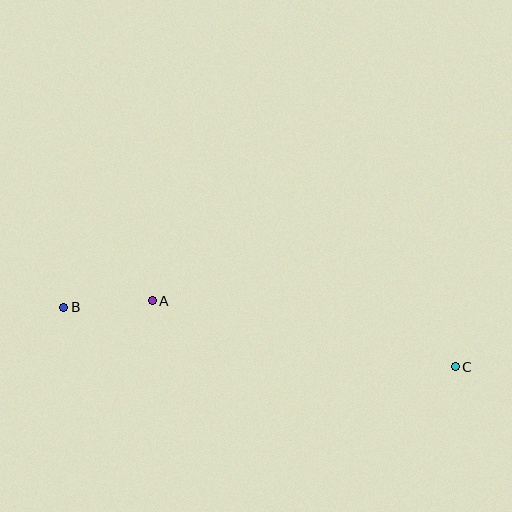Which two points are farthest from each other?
Points B and C are farthest from each other.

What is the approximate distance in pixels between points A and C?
The distance between A and C is approximately 310 pixels.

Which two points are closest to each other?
Points A and B are closest to each other.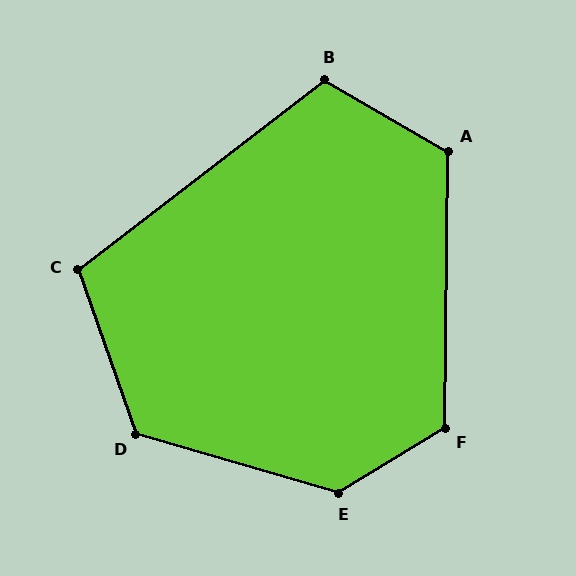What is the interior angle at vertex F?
Approximately 122 degrees (obtuse).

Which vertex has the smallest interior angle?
C, at approximately 108 degrees.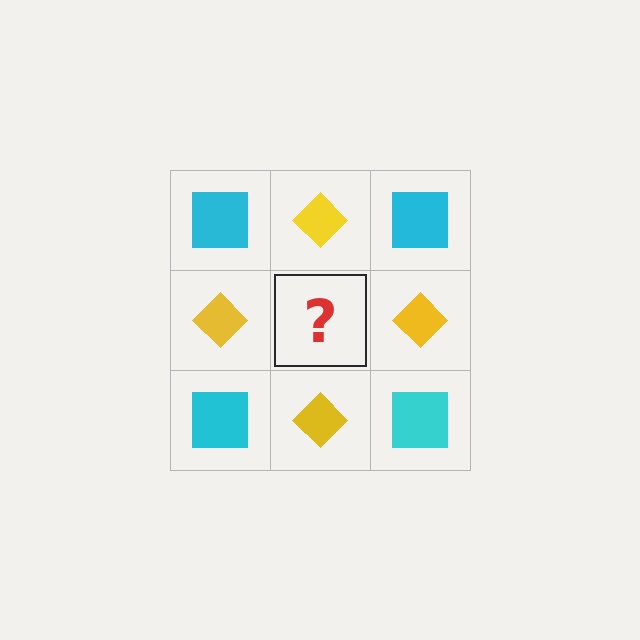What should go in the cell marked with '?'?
The missing cell should contain a cyan square.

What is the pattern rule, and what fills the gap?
The rule is that it alternates cyan square and yellow diamond in a checkerboard pattern. The gap should be filled with a cyan square.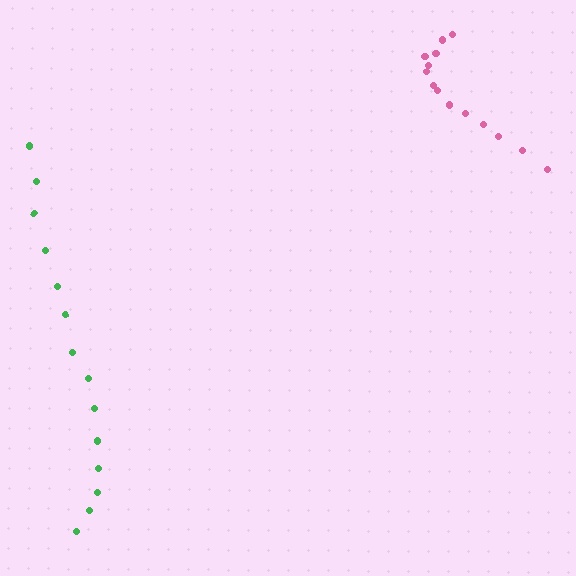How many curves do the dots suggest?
There are 2 distinct paths.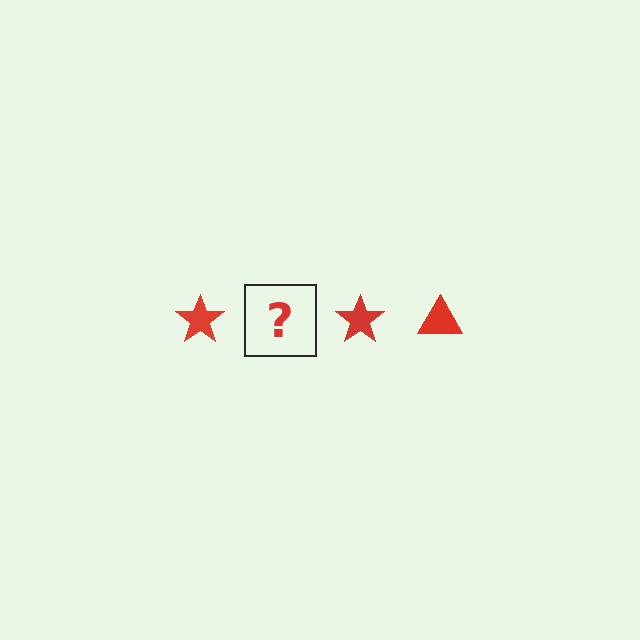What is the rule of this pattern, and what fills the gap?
The rule is that the pattern cycles through star, triangle shapes in red. The gap should be filled with a red triangle.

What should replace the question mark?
The question mark should be replaced with a red triangle.